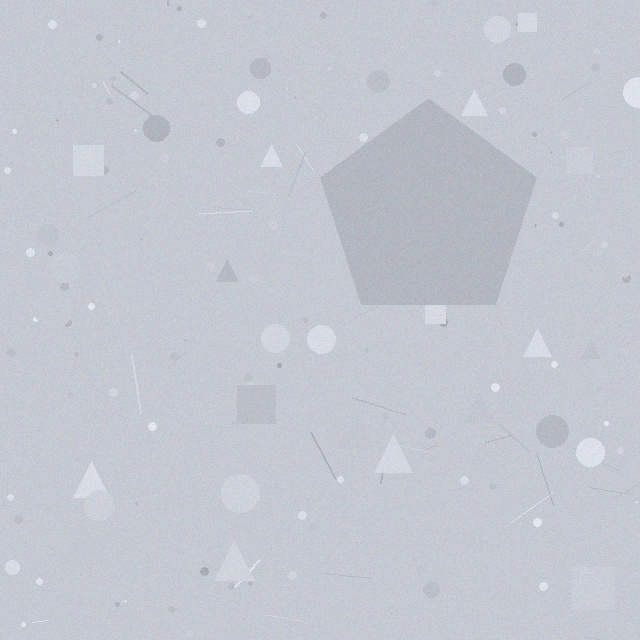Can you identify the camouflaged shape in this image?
The camouflaged shape is a pentagon.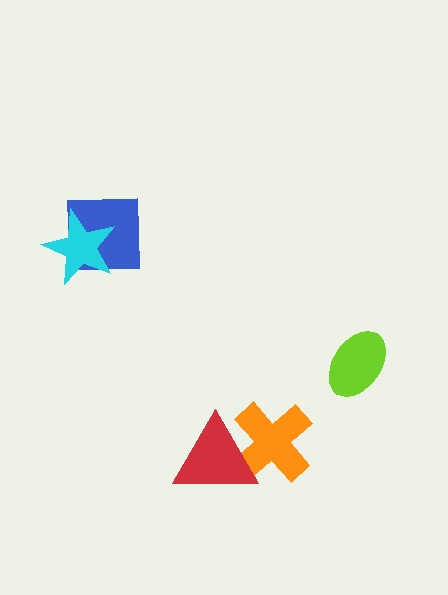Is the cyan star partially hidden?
No, no other shape covers it.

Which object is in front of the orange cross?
The red triangle is in front of the orange cross.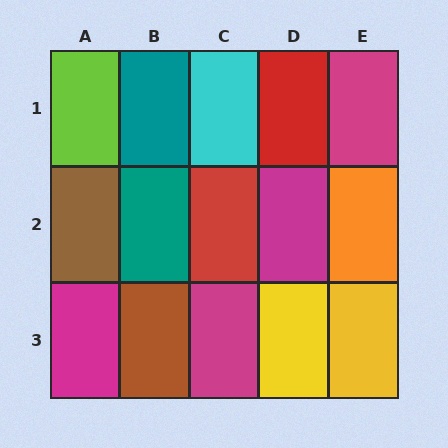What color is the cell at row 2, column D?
Magenta.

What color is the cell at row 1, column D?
Red.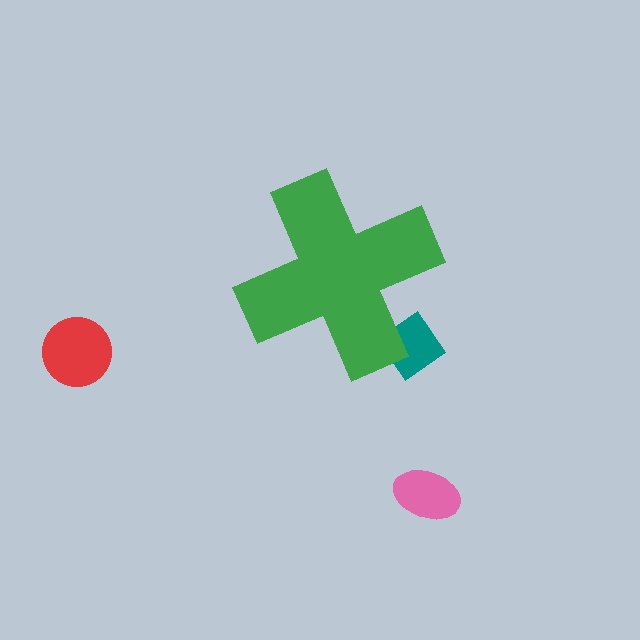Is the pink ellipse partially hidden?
No, the pink ellipse is fully visible.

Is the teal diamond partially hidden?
Yes, the teal diamond is partially hidden behind the green cross.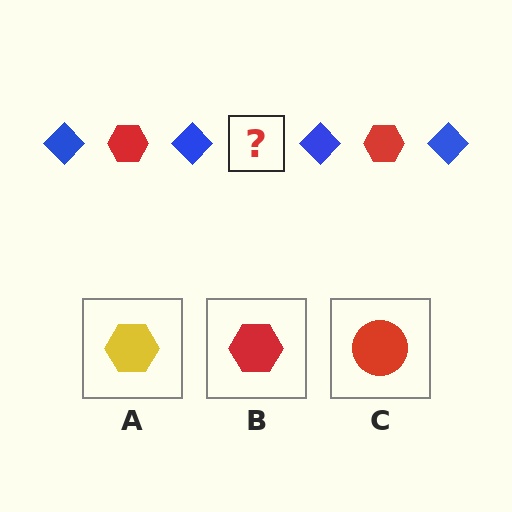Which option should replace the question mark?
Option B.